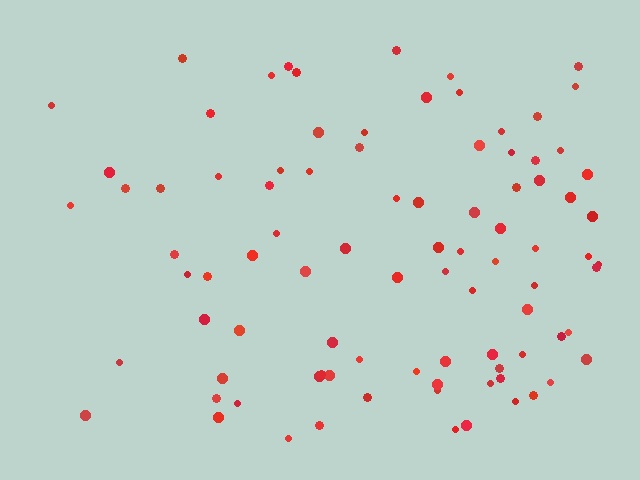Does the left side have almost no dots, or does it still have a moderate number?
Still a moderate number, just noticeably fewer than the right.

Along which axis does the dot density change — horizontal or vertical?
Horizontal.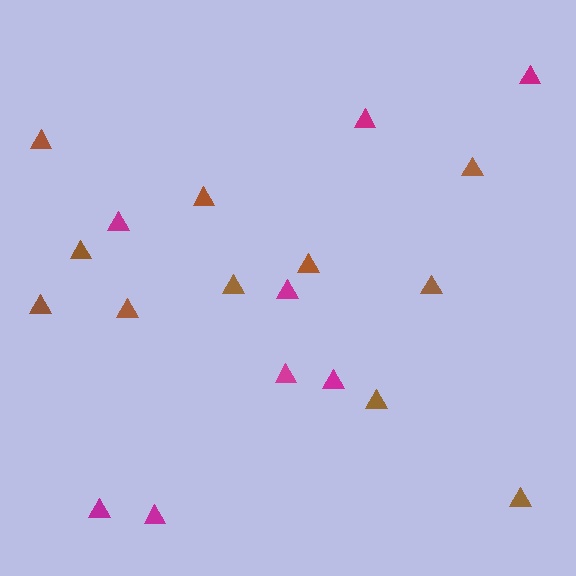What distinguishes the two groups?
There are 2 groups: one group of brown triangles (11) and one group of magenta triangles (8).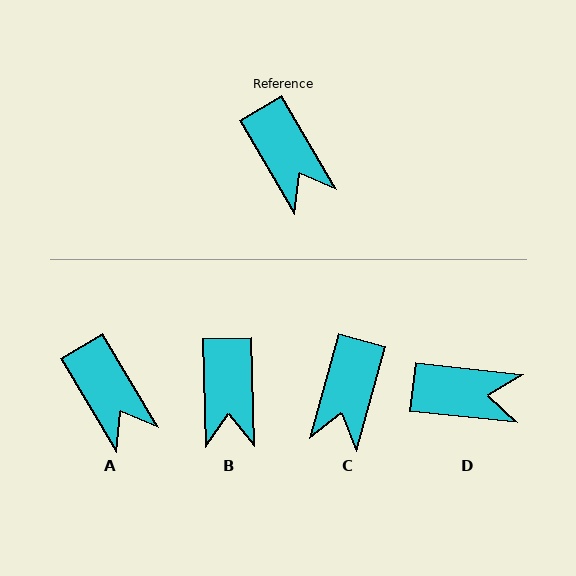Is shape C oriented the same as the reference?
No, it is off by about 46 degrees.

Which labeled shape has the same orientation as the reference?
A.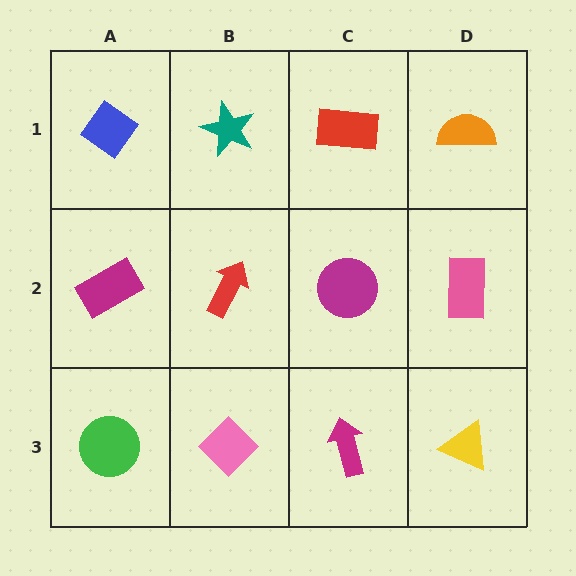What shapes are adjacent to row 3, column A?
A magenta rectangle (row 2, column A), a pink diamond (row 3, column B).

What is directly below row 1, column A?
A magenta rectangle.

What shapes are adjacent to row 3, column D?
A pink rectangle (row 2, column D), a magenta arrow (row 3, column C).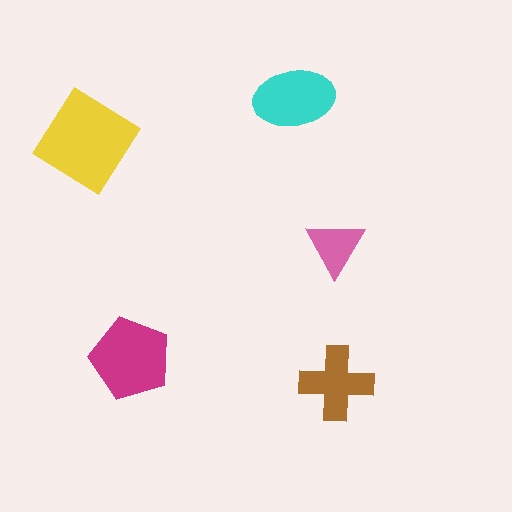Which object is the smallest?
The pink triangle.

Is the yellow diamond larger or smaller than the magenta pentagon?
Larger.